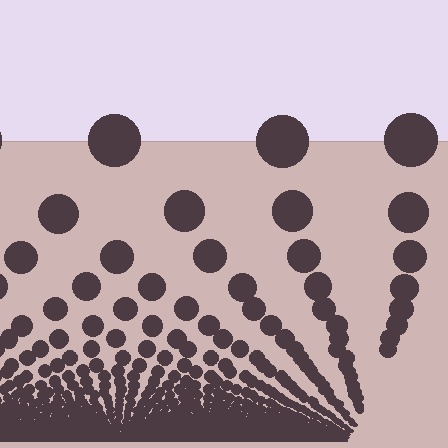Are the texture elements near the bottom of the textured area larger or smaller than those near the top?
Smaller. The gradient is inverted — elements near the bottom are smaller and denser.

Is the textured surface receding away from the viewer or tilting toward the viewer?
The surface appears to tilt toward the viewer. Texture elements get larger and sparser toward the top.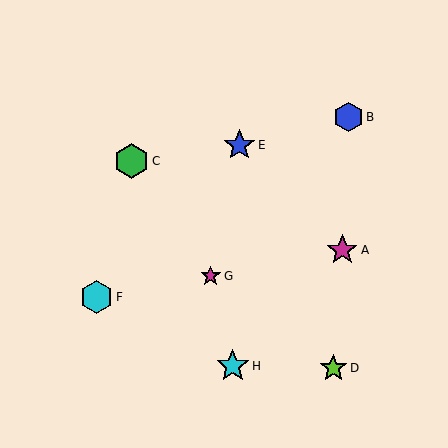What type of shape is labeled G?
Shape G is a magenta star.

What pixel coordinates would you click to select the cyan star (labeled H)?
Click at (233, 366) to select the cyan star H.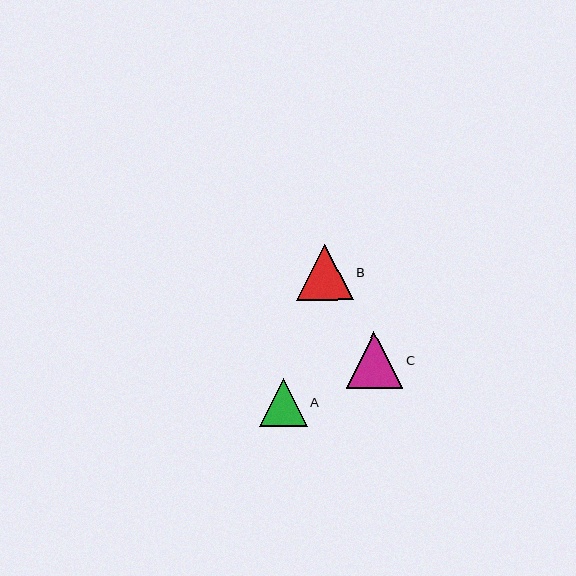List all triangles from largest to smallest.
From largest to smallest: B, C, A.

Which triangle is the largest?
Triangle B is the largest with a size of approximately 57 pixels.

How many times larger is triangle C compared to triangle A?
Triangle C is approximately 1.2 times the size of triangle A.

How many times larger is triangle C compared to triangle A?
Triangle C is approximately 1.2 times the size of triangle A.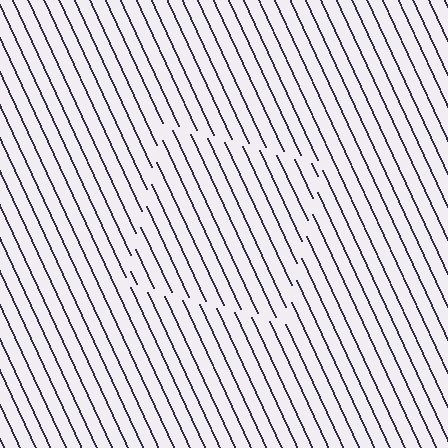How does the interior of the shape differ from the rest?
The interior of the shape contains the same grating, shifted by half a period — the contour is defined by the phase discontinuity where line-ends from the inner and outer gratings abut.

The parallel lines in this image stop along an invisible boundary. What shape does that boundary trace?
An illusory square. The interior of the shape contains the same grating, shifted by half a period — the contour is defined by the phase discontinuity where line-ends from the inner and outer gratings abut.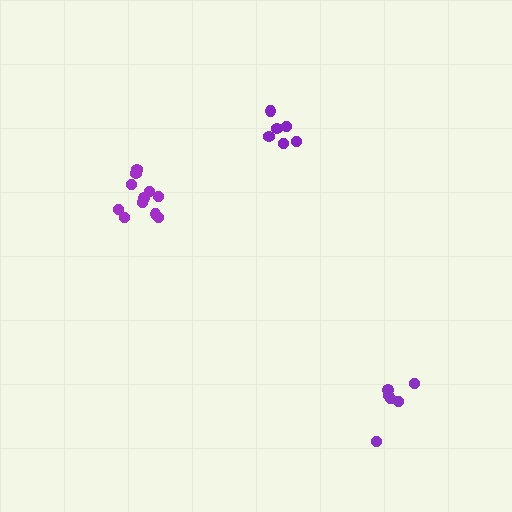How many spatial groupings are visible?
There are 3 spatial groupings.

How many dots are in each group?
Group 1: 11 dots, Group 2: 6 dots, Group 3: 6 dots (23 total).